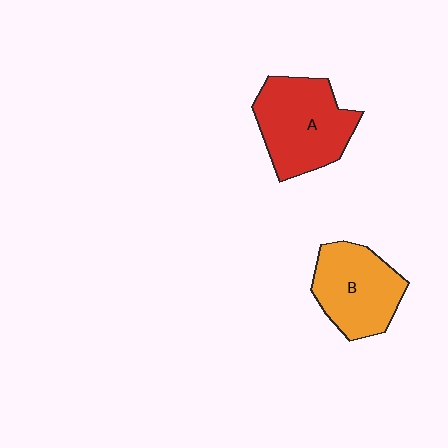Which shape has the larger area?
Shape A (red).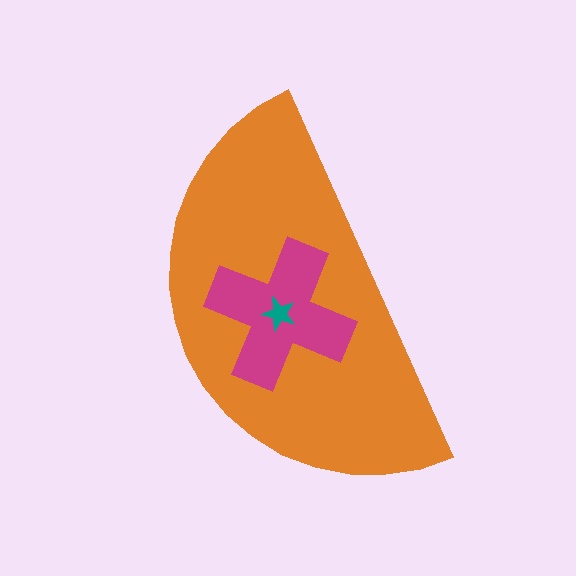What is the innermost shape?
The teal star.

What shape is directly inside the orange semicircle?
The magenta cross.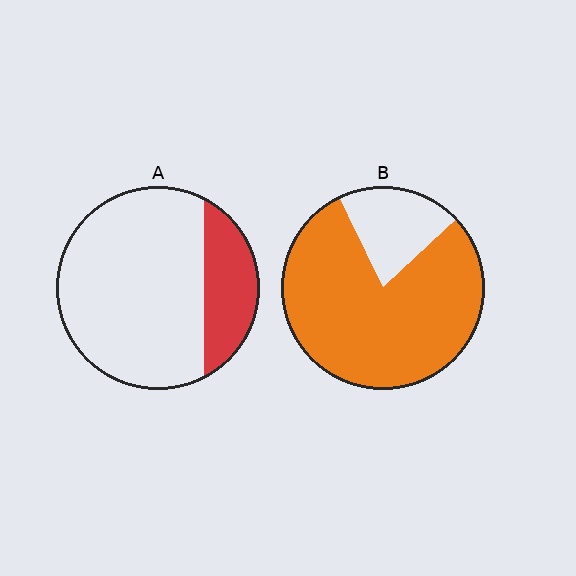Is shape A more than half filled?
No.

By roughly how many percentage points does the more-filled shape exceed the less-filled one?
By roughly 60 percentage points (B over A).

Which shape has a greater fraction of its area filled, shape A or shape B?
Shape B.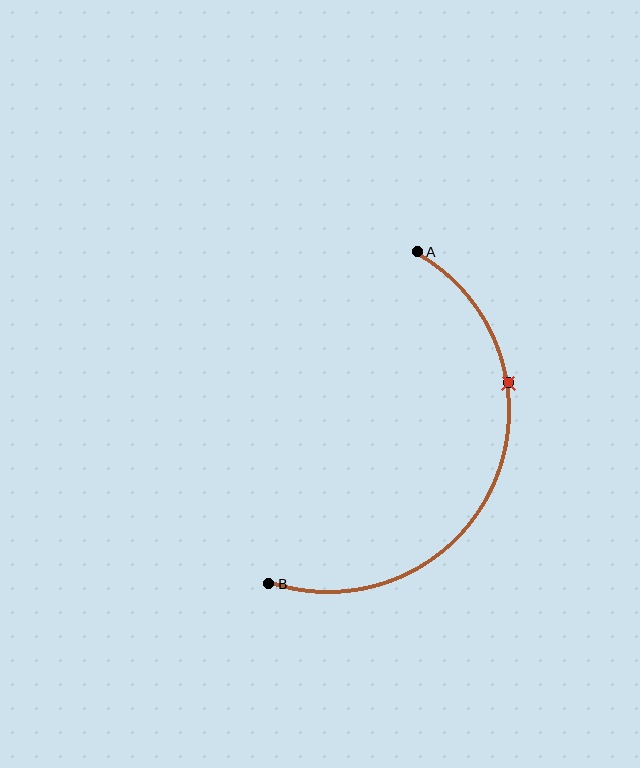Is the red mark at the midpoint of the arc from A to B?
No. The red mark lies on the arc but is closer to endpoint A. The arc midpoint would be at the point on the curve equidistant along the arc from both A and B.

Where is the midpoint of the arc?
The arc midpoint is the point on the curve farthest from the straight line joining A and B. It sits to the right of that line.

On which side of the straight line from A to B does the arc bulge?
The arc bulges to the right of the straight line connecting A and B.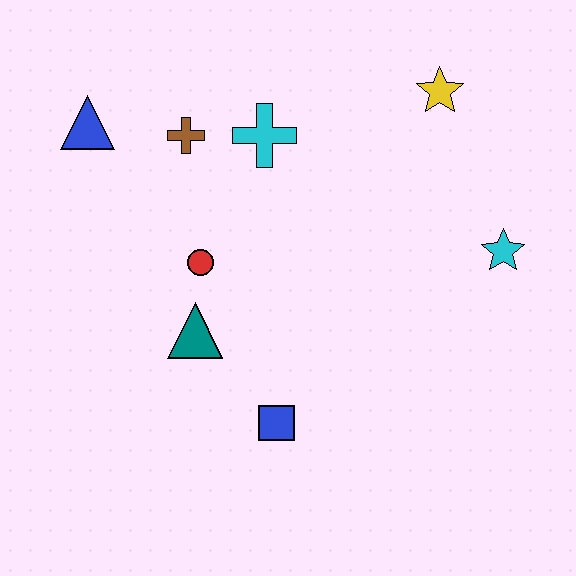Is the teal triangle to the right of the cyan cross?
No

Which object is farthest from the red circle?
The cyan star is farthest from the red circle.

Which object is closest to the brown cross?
The cyan cross is closest to the brown cross.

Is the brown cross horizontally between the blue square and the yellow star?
No